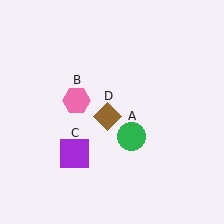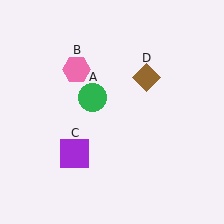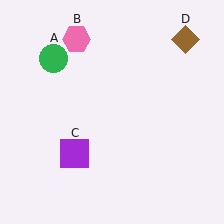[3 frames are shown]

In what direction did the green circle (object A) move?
The green circle (object A) moved up and to the left.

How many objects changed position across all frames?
3 objects changed position: green circle (object A), pink hexagon (object B), brown diamond (object D).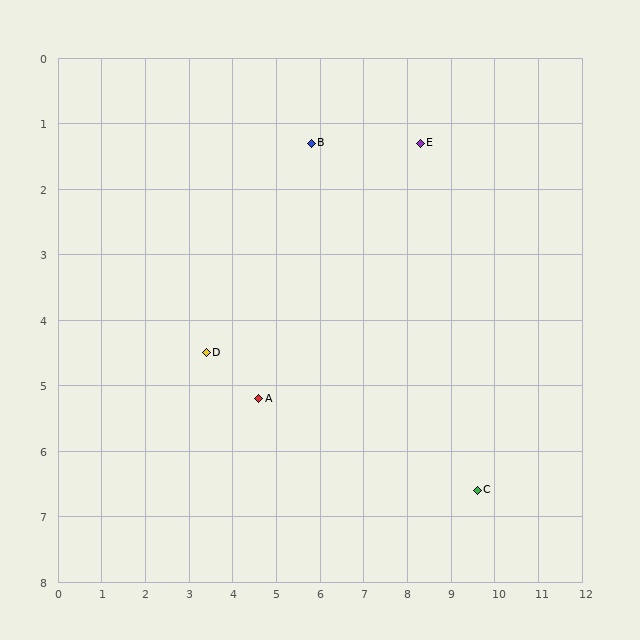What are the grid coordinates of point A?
Point A is at approximately (4.6, 5.2).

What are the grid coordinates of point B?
Point B is at approximately (5.8, 1.3).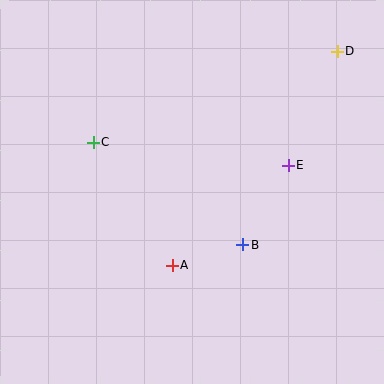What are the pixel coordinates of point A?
Point A is at (172, 265).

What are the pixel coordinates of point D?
Point D is at (337, 51).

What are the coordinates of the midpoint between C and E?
The midpoint between C and E is at (191, 154).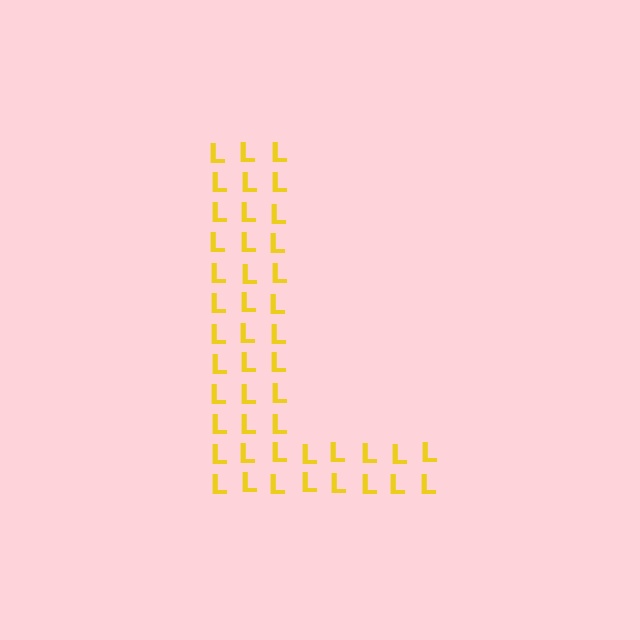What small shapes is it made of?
It is made of small letter L's.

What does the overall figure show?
The overall figure shows the letter L.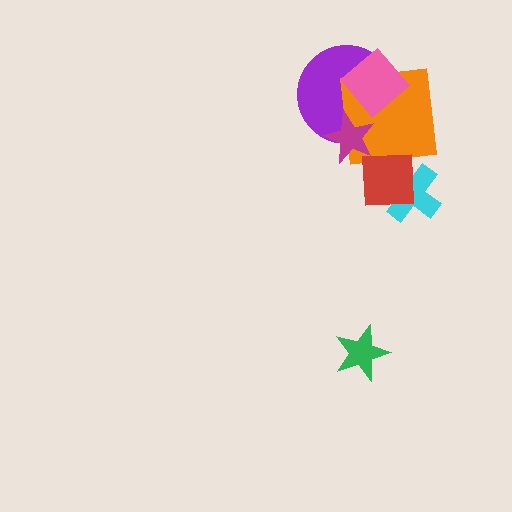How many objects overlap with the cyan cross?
1 object overlaps with the cyan cross.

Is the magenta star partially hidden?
No, no other shape covers it.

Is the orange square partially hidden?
Yes, it is partially covered by another shape.